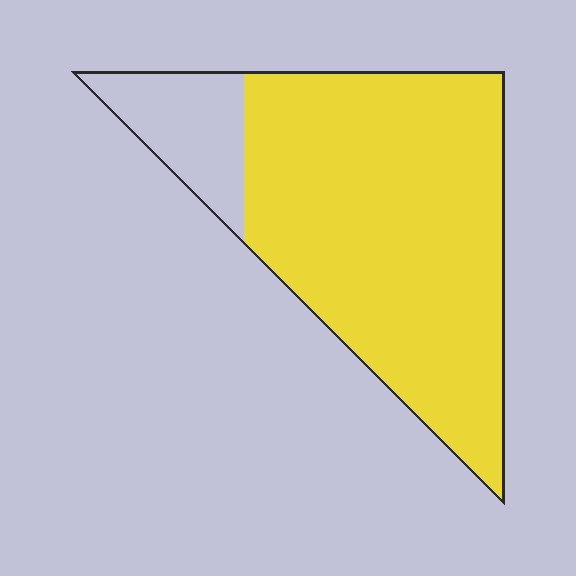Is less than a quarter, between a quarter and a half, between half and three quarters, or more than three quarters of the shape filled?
More than three quarters.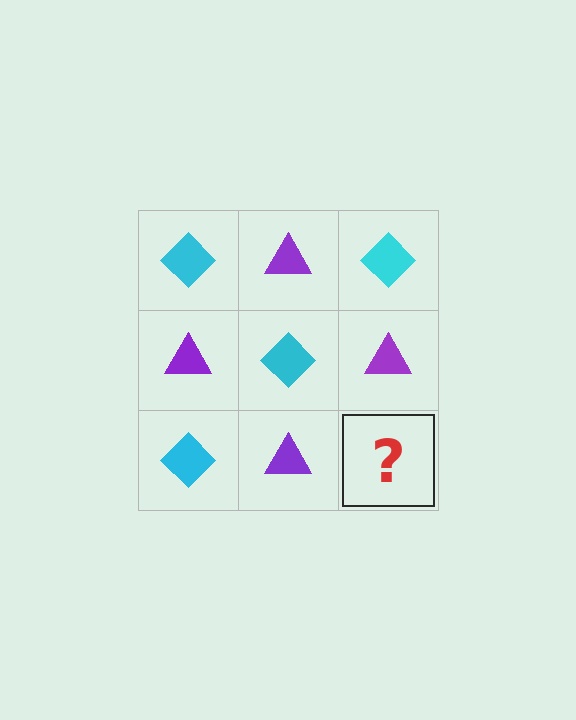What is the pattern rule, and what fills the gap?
The rule is that it alternates cyan diamond and purple triangle in a checkerboard pattern. The gap should be filled with a cyan diamond.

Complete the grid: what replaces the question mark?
The question mark should be replaced with a cyan diamond.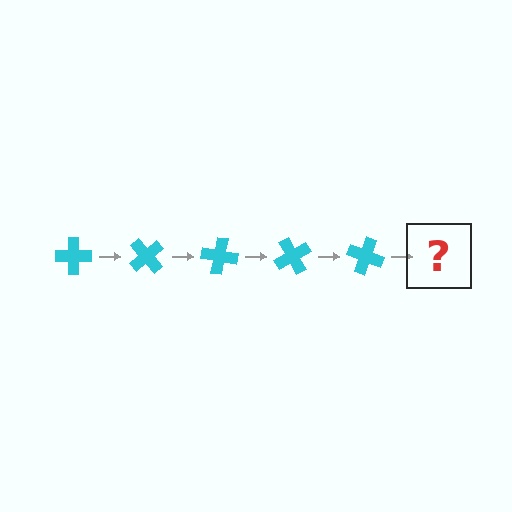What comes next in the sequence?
The next element should be a cyan cross rotated 250 degrees.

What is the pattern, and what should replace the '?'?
The pattern is that the cross rotates 50 degrees each step. The '?' should be a cyan cross rotated 250 degrees.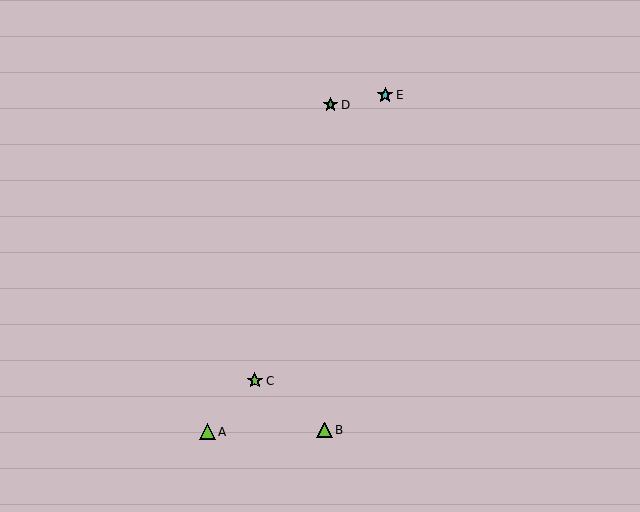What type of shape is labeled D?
Shape D is a green star.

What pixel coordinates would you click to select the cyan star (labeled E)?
Click at (385, 95) to select the cyan star E.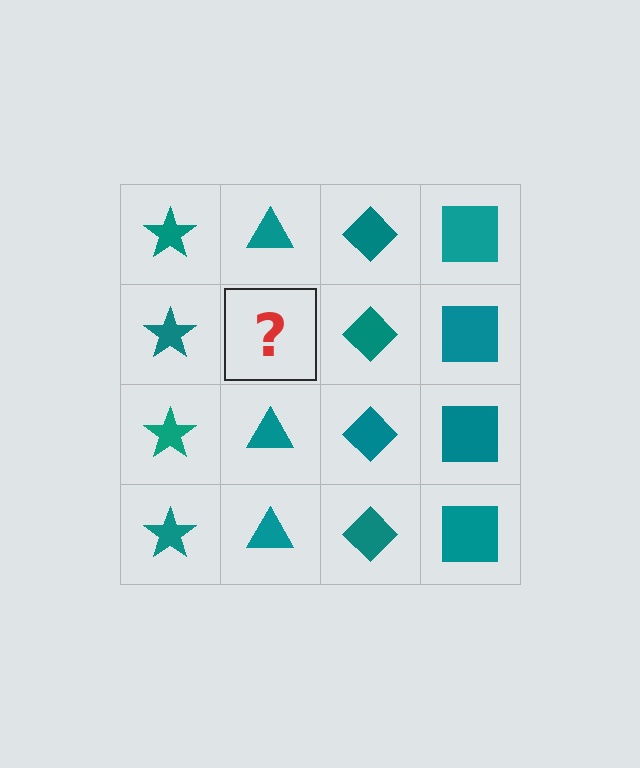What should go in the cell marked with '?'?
The missing cell should contain a teal triangle.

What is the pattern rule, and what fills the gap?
The rule is that each column has a consistent shape. The gap should be filled with a teal triangle.